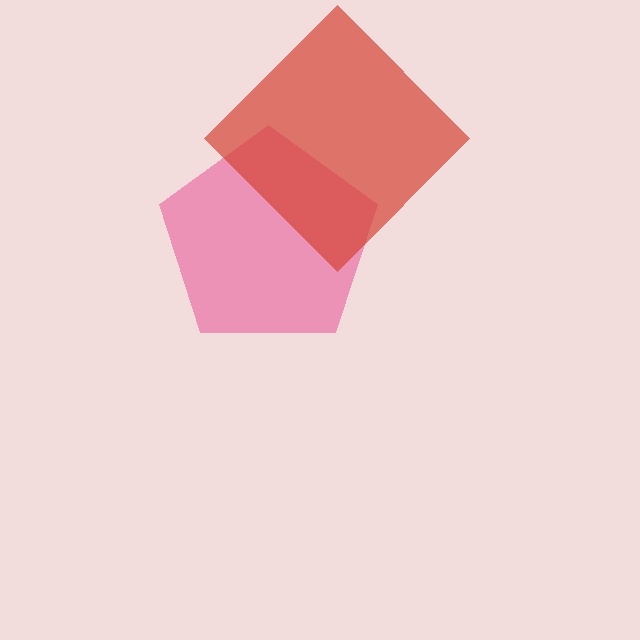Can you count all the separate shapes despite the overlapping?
Yes, there are 2 separate shapes.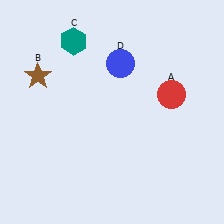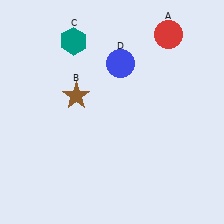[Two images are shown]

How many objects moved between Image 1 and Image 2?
2 objects moved between the two images.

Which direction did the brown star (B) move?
The brown star (B) moved right.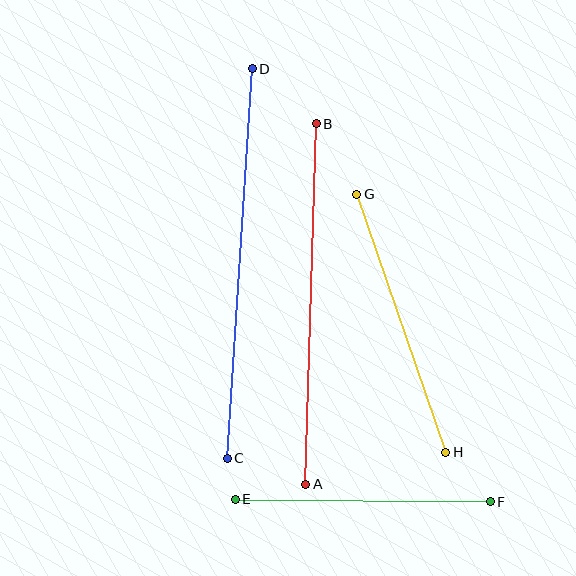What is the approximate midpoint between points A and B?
The midpoint is at approximately (311, 304) pixels.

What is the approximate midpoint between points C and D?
The midpoint is at approximately (240, 264) pixels.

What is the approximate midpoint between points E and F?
The midpoint is at approximately (363, 501) pixels.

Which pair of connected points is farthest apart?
Points C and D are farthest apart.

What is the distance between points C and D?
The distance is approximately 390 pixels.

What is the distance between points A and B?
The distance is approximately 361 pixels.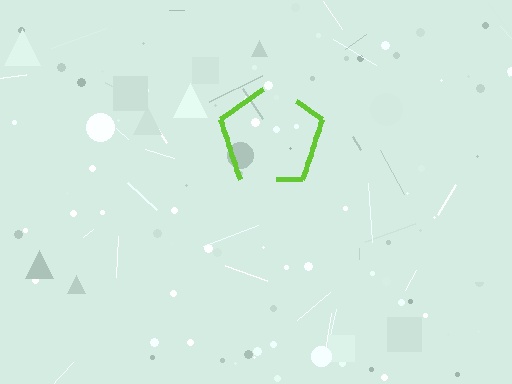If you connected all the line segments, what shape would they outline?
They would outline a pentagon.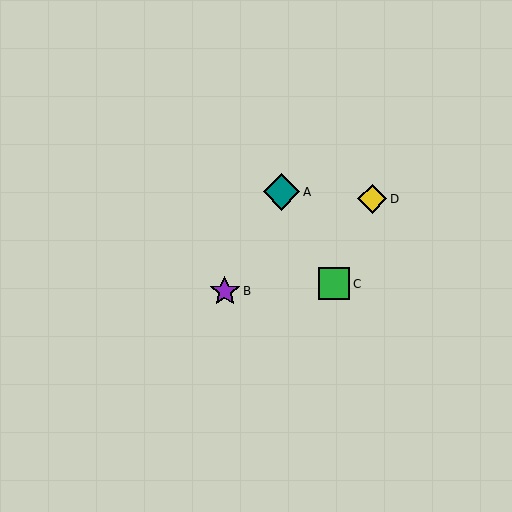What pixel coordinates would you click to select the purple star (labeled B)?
Click at (225, 291) to select the purple star B.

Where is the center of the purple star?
The center of the purple star is at (225, 291).